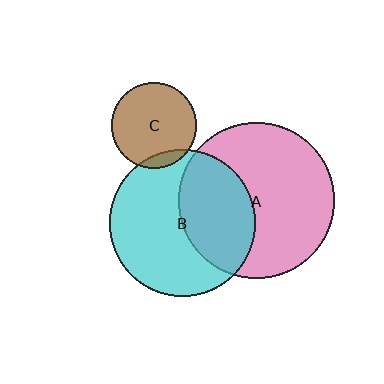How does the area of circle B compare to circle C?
Approximately 2.9 times.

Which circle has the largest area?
Circle A (pink).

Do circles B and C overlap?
Yes.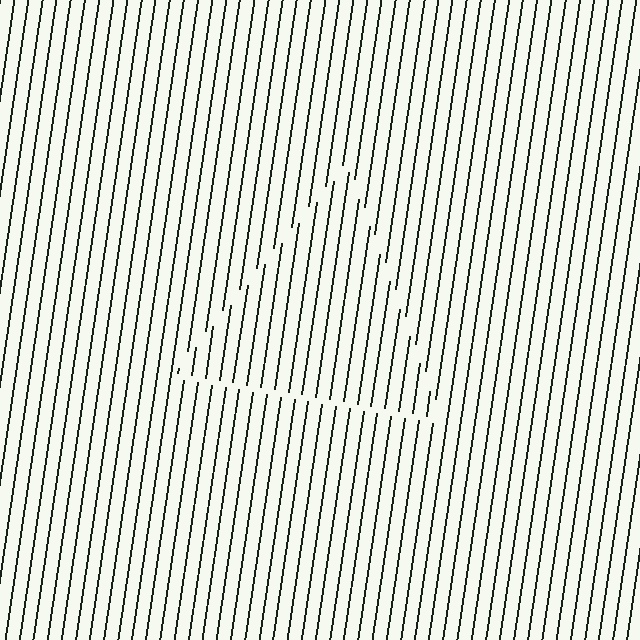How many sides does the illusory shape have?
3 sides — the line-ends trace a triangle.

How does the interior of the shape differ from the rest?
The interior of the shape contains the same grating, shifted by half a period — the contour is defined by the phase discontinuity where line-ends from the inner and outer gratings abut.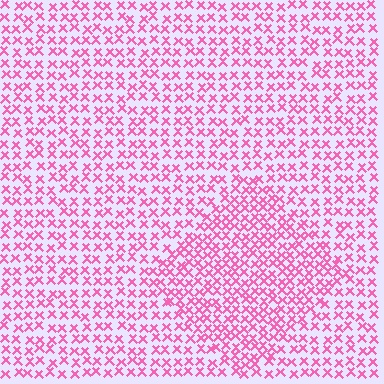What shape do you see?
I see a diamond.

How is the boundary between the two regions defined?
The boundary is defined by a change in element density (approximately 1.5x ratio). All elements are the same color, size, and shape.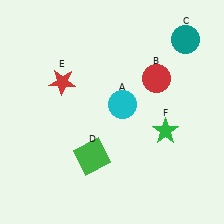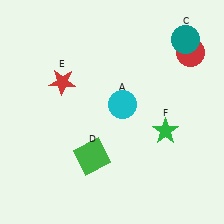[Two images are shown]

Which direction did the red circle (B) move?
The red circle (B) moved right.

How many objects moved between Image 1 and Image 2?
1 object moved between the two images.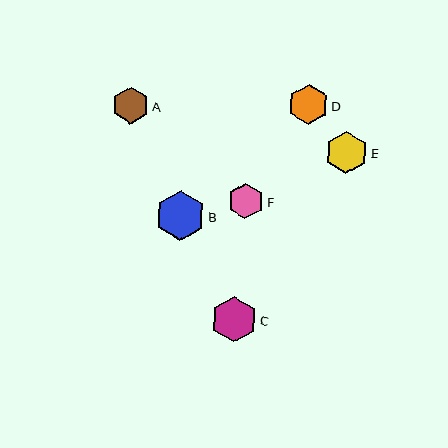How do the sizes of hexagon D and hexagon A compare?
Hexagon D and hexagon A are approximately the same size.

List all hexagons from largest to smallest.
From largest to smallest: B, C, E, D, A, F.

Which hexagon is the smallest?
Hexagon F is the smallest with a size of approximately 36 pixels.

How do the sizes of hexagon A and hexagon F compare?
Hexagon A and hexagon F are approximately the same size.